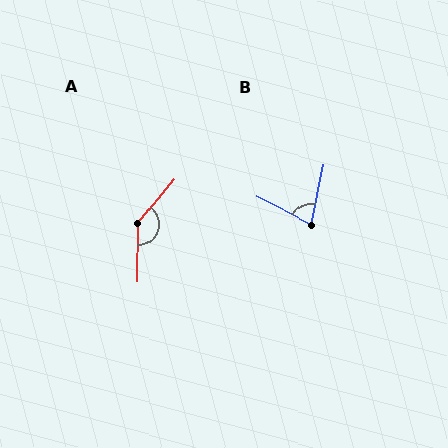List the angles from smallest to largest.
B (75°), A (141°).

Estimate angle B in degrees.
Approximately 75 degrees.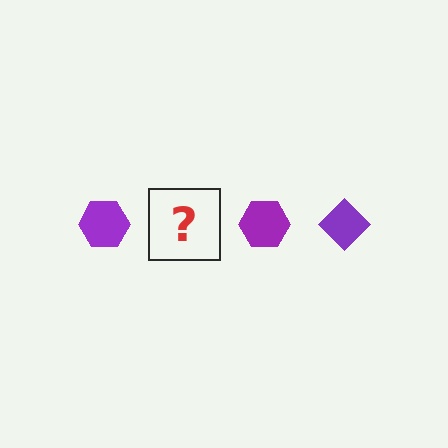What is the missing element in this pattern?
The missing element is a purple diamond.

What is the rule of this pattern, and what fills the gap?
The rule is that the pattern cycles through hexagon, diamond shapes in purple. The gap should be filled with a purple diamond.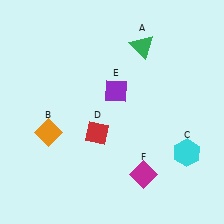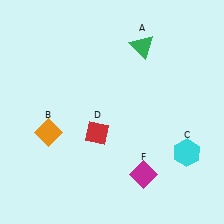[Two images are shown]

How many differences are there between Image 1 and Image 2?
There is 1 difference between the two images.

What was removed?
The purple diamond (E) was removed in Image 2.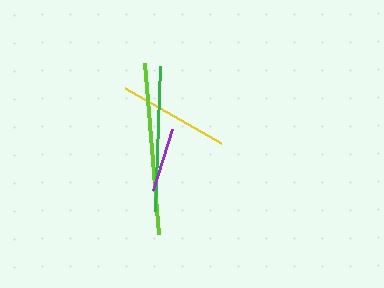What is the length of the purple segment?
The purple segment is approximately 64 pixels long.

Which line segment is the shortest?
The purple line is the shortest at approximately 64 pixels.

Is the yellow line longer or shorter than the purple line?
The yellow line is longer than the purple line.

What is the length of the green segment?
The green segment is approximately 144 pixels long.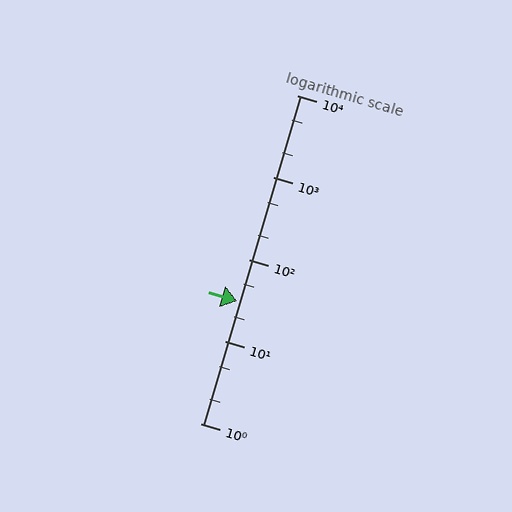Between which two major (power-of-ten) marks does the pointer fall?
The pointer is between 10 and 100.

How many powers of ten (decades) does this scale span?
The scale spans 4 decades, from 1 to 10000.